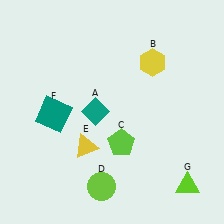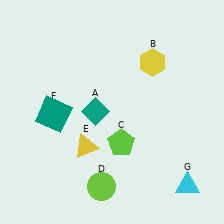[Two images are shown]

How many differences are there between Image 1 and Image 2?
There is 1 difference between the two images.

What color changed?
The triangle (G) changed from lime in Image 1 to cyan in Image 2.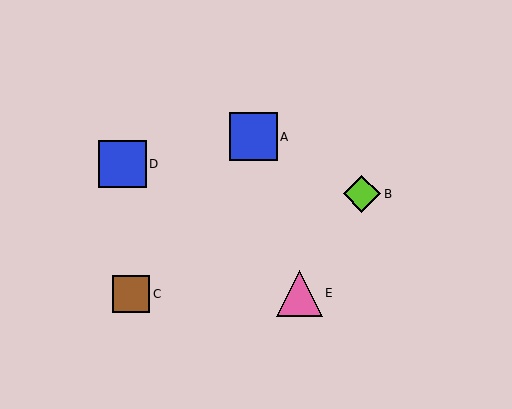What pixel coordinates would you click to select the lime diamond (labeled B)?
Click at (362, 194) to select the lime diamond B.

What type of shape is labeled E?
Shape E is a pink triangle.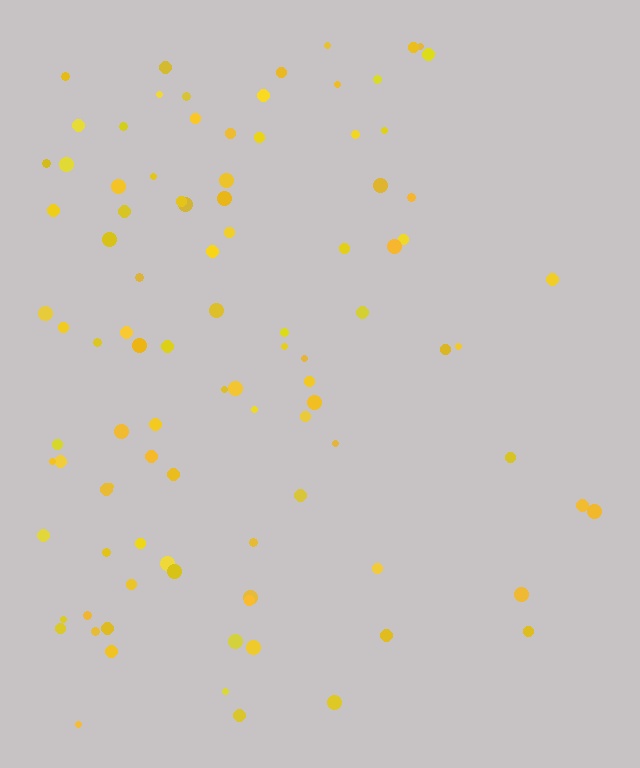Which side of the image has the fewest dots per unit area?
The right.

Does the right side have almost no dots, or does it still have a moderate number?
Still a moderate number, just noticeably fewer than the left.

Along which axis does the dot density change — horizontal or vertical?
Horizontal.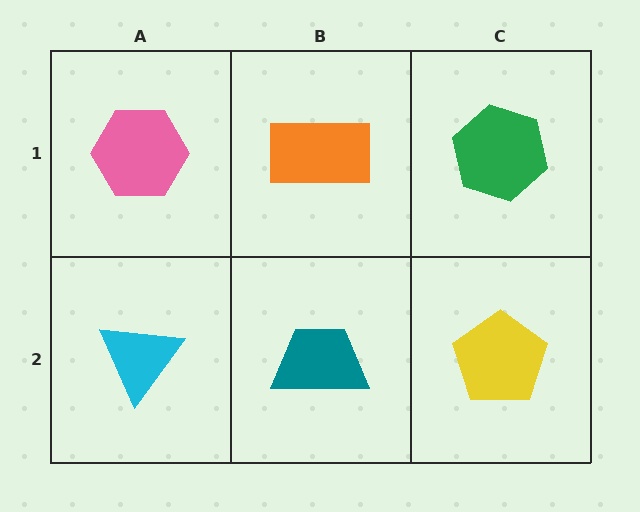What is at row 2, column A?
A cyan triangle.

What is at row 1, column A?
A pink hexagon.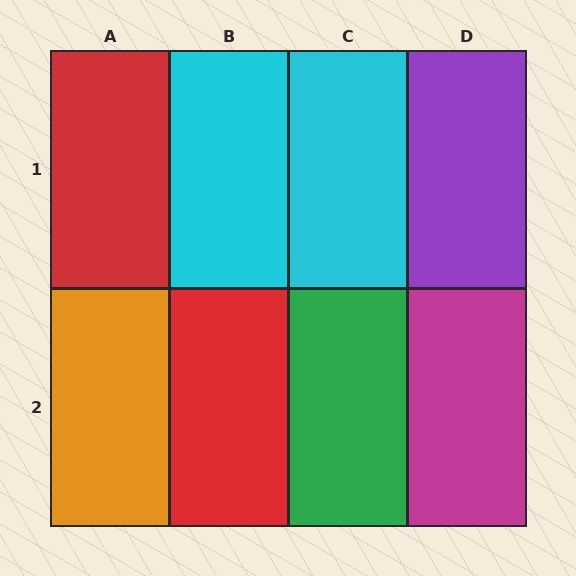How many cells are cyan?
2 cells are cyan.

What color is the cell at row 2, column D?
Magenta.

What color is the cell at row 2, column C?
Green.